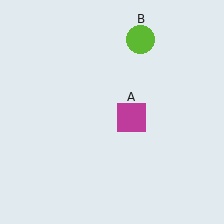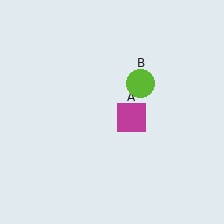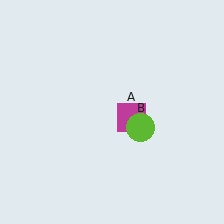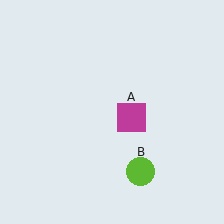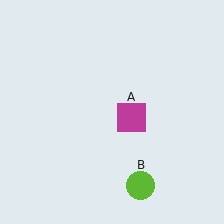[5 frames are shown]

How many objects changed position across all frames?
1 object changed position: lime circle (object B).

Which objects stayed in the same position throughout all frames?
Magenta square (object A) remained stationary.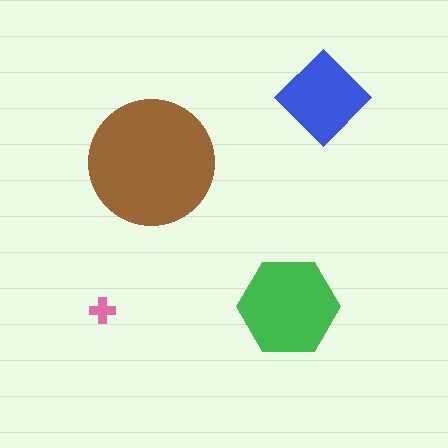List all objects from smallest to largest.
The pink cross, the blue diamond, the green hexagon, the brown circle.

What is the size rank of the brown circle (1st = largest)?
1st.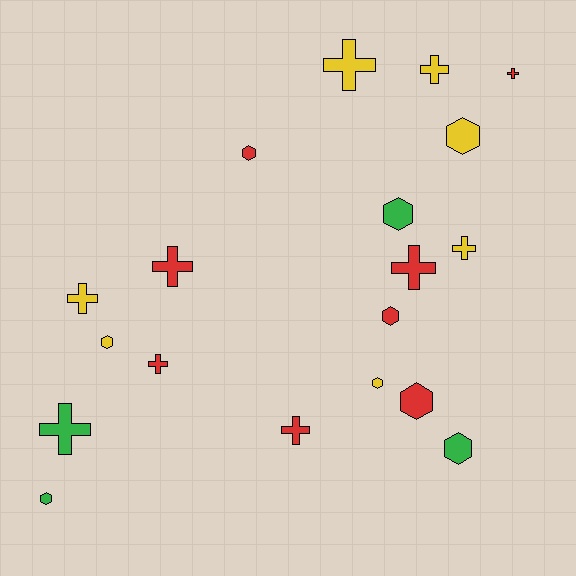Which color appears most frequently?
Red, with 8 objects.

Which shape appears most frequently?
Cross, with 10 objects.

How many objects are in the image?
There are 19 objects.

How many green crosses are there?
There is 1 green cross.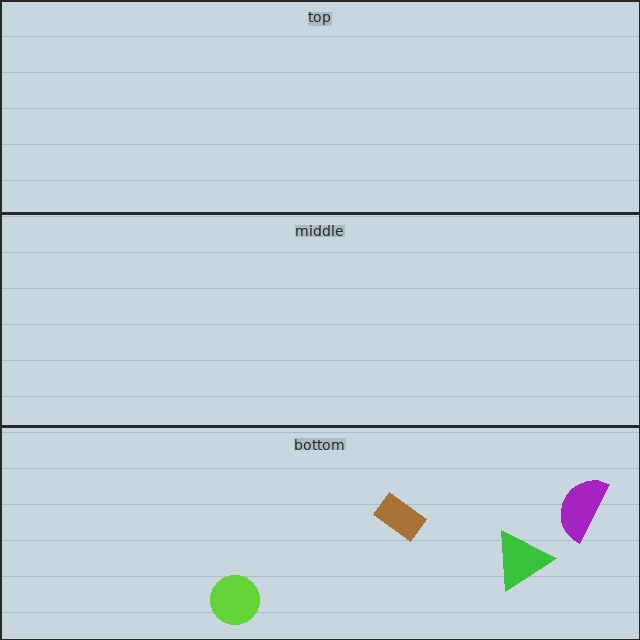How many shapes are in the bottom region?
4.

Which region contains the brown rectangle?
The bottom region.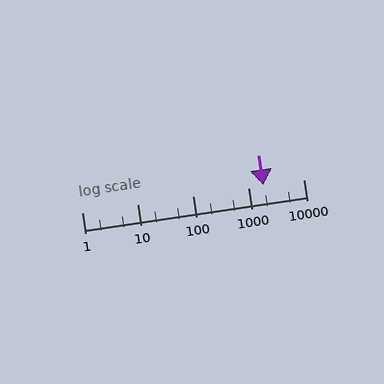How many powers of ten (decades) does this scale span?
The scale spans 4 decades, from 1 to 10000.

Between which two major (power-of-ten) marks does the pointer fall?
The pointer is between 1000 and 10000.